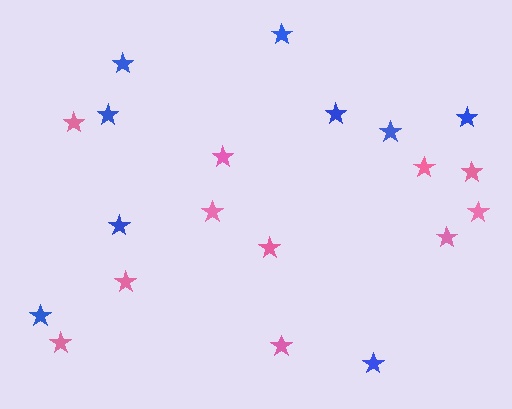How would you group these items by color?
There are 2 groups: one group of blue stars (9) and one group of pink stars (11).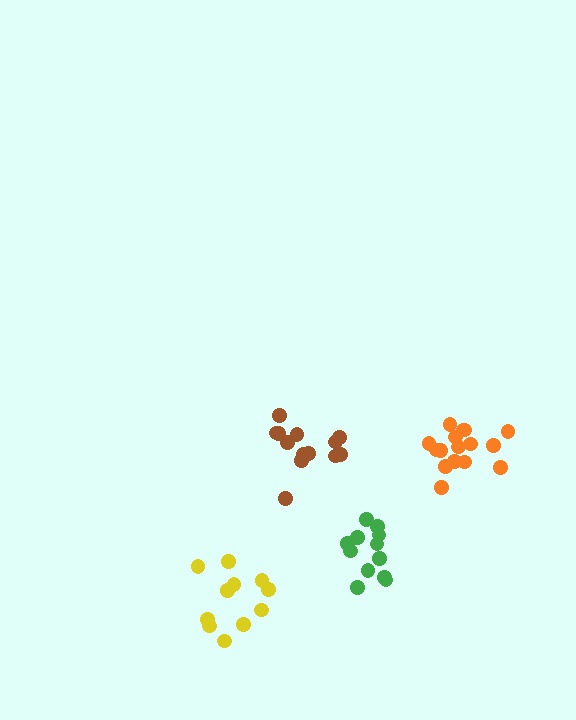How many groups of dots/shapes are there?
There are 4 groups.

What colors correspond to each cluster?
The clusters are colored: yellow, brown, green, orange.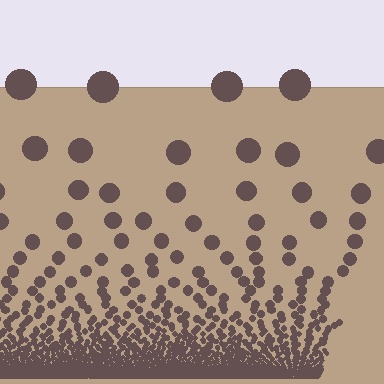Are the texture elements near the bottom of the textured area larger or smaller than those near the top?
Smaller. The gradient is inverted — elements near the bottom are smaller and denser.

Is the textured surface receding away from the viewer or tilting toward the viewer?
The surface appears to tilt toward the viewer. Texture elements get larger and sparser toward the top.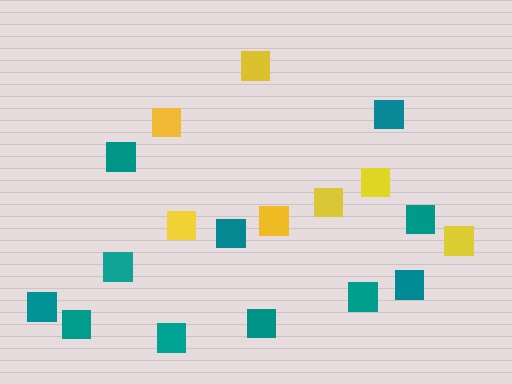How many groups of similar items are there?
There are 2 groups: one group of teal squares (11) and one group of yellow squares (7).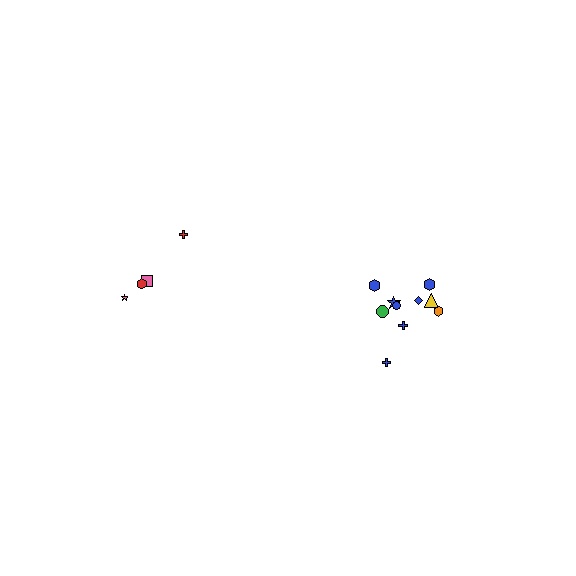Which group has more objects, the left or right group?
The right group.